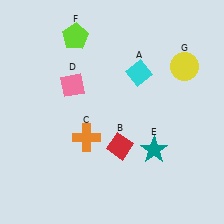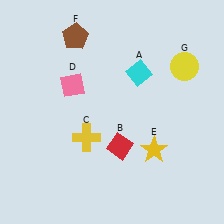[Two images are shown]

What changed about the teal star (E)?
In Image 1, E is teal. In Image 2, it changed to yellow.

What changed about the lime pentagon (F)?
In Image 1, F is lime. In Image 2, it changed to brown.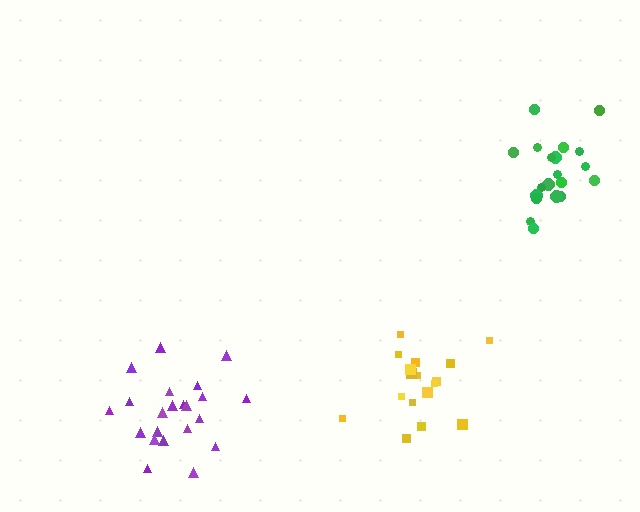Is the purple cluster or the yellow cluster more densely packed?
Yellow.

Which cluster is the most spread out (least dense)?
Purple.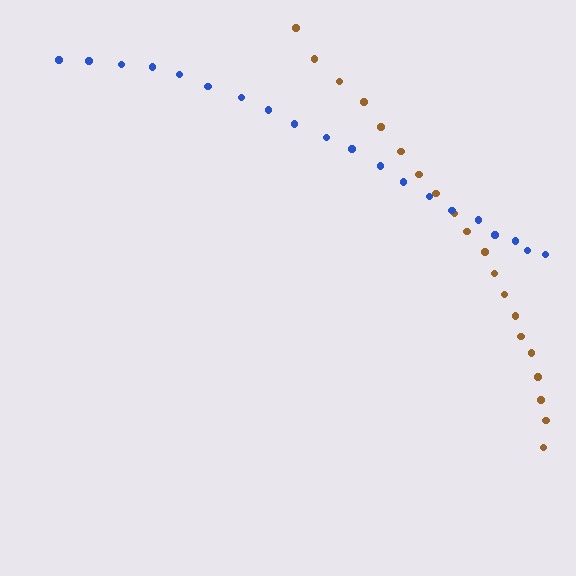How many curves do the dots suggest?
There are 2 distinct paths.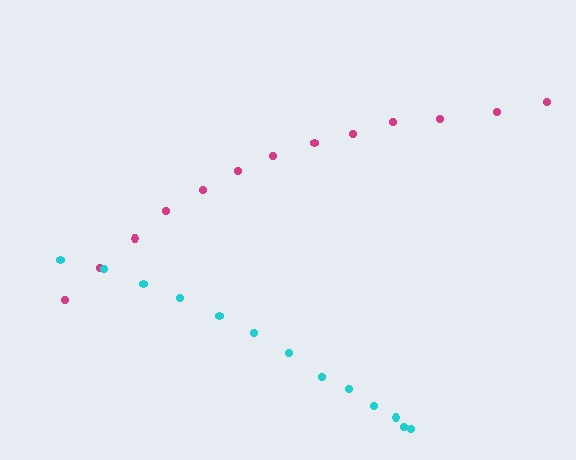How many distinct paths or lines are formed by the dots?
There are 2 distinct paths.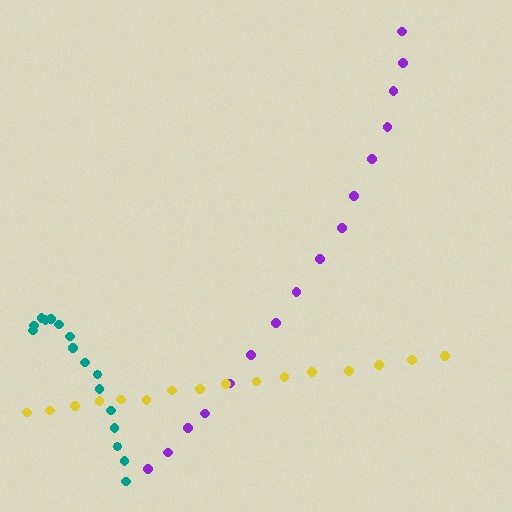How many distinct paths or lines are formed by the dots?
There are 3 distinct paths.